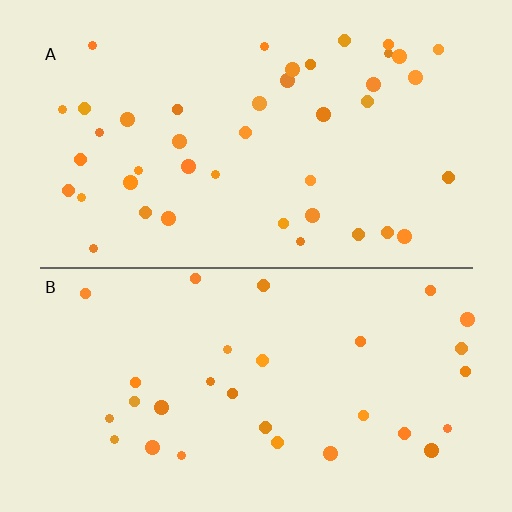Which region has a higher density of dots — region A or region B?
A (the top).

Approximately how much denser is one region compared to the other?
Approximately 1.4× — region A over region B.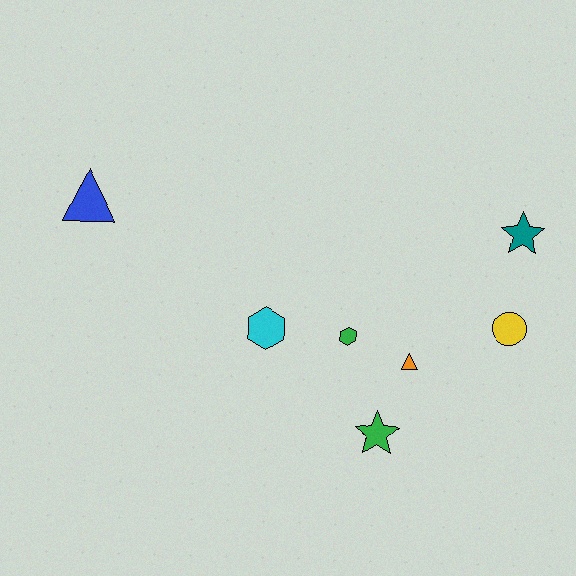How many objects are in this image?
There are 7 objects.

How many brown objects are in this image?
There are no brown objects.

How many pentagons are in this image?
There are no pentagons.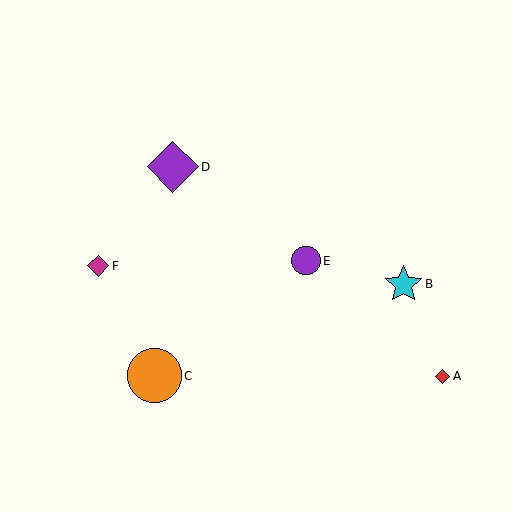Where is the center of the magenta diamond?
The center of the magenta diamond is at (98, 266).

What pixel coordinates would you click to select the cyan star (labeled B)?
Click at (403, 284) to select the cyan star B.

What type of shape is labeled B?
Shape B is a cyan star.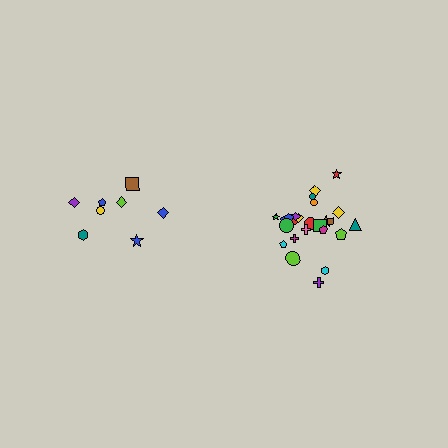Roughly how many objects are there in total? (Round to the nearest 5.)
Roughly 35 objects in total.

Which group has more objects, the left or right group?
The right group.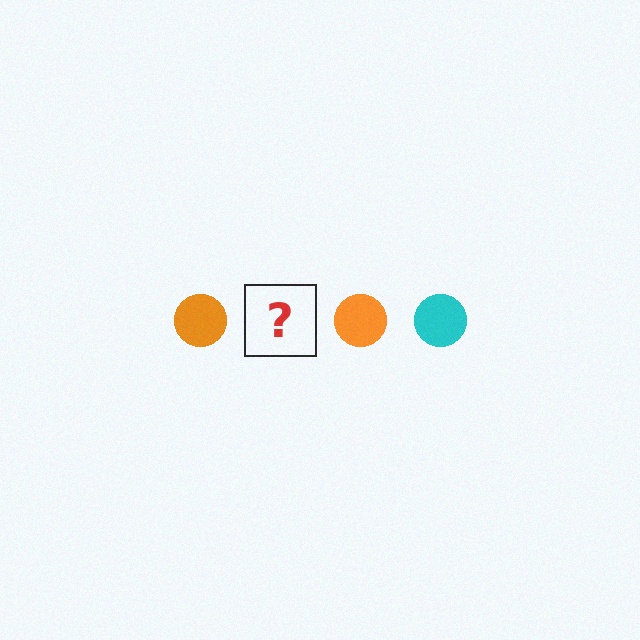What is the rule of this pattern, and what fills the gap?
The rule is that the pattern cycles through orange, cyan circles. The gap should be filled with a cyan circle.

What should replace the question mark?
The question mark should be replaced with a cyan circle.